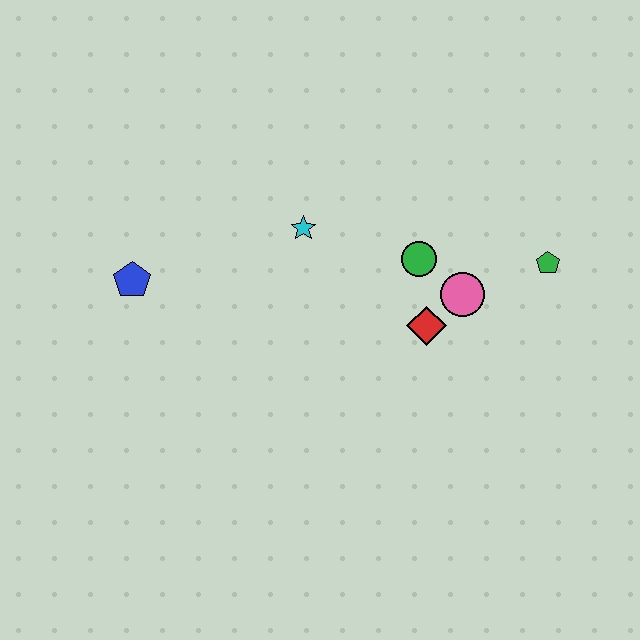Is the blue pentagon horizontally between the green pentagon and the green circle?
No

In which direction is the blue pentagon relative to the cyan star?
The blue pentagon is to the left of the cyan star.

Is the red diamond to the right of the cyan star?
Yes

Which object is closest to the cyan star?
The green circle is closest to the cyan star.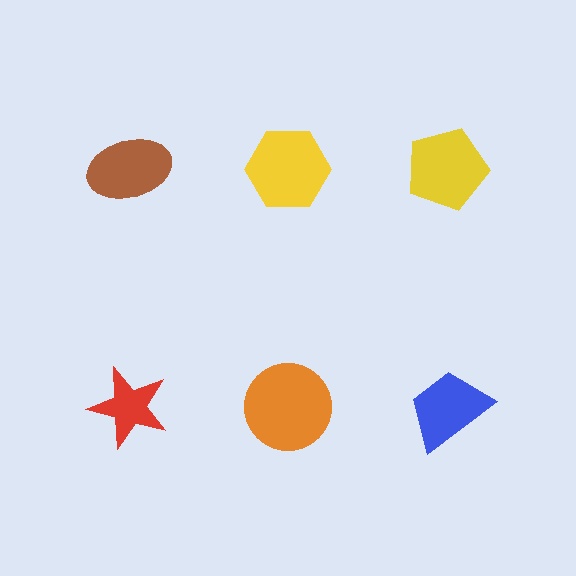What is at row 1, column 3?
A yellow pentagon.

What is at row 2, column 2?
An orange circle.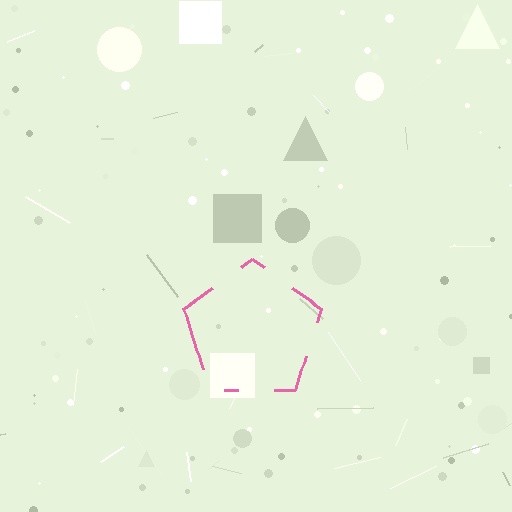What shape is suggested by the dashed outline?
The dashed outline suggests a pentagon.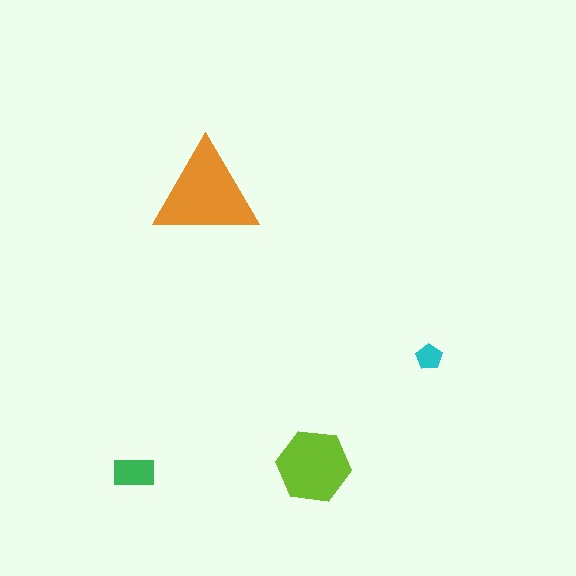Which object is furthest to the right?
The cyan pentagon is rightmost.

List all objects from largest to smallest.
The orange triangle, the lime hexagon, the green rectangle, the cyan pentagon.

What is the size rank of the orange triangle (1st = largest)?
1st.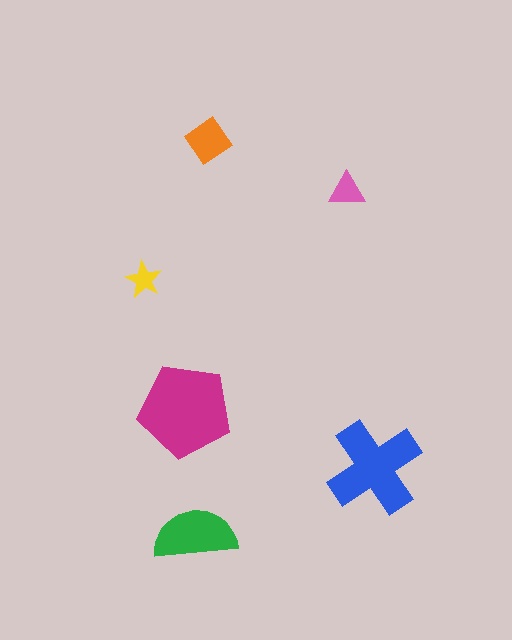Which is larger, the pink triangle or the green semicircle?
The green semicircle.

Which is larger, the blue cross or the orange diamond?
The blue cross.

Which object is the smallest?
The yellow star.